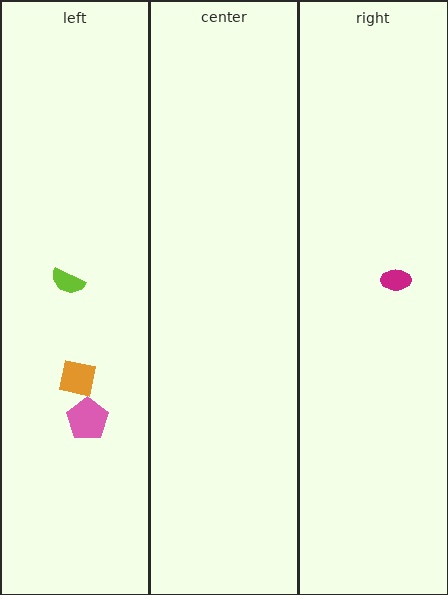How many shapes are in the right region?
1.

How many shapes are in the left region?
3.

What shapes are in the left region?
The pink pentagon, the lime semicircle, the orange square.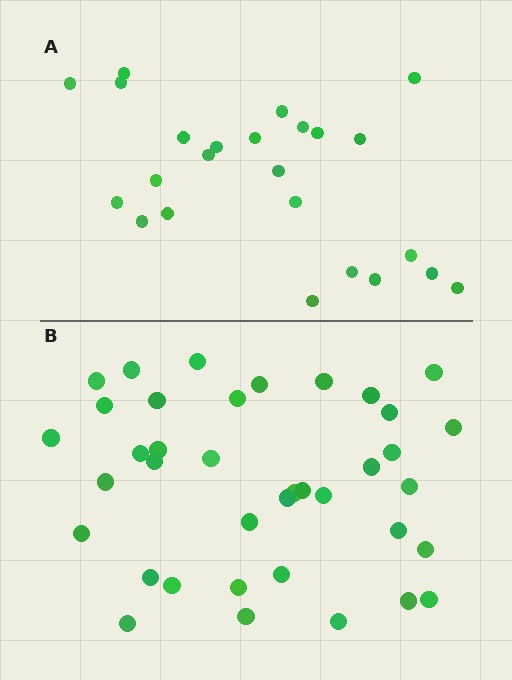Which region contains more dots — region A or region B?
Region B (the bottom region) has more dots.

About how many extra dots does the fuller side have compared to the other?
Region B has approximately 15 more dots than region A.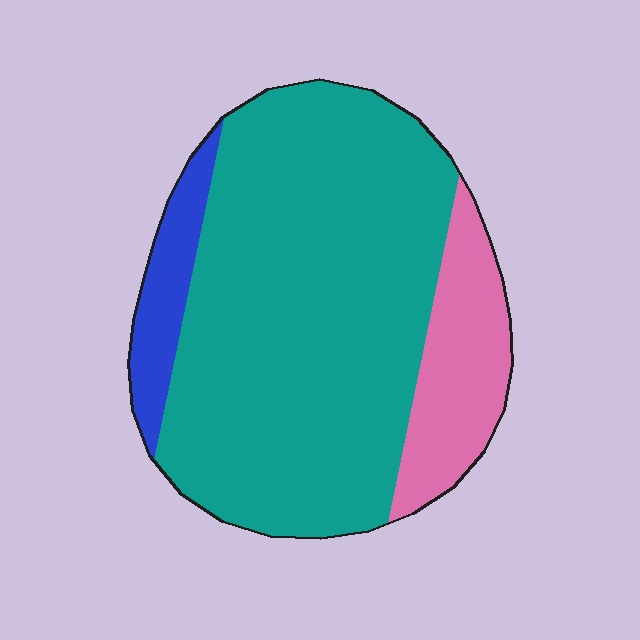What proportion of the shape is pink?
Pink takes up about one sixth (1/6) of the shape.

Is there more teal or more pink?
Teal.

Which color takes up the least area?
Blue, at roughly 10%.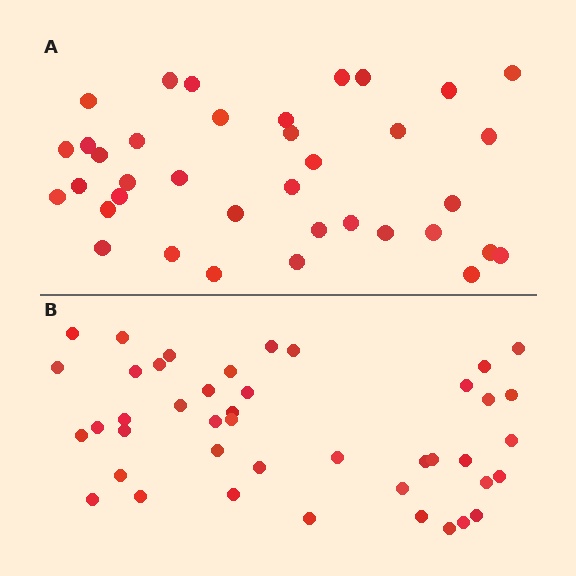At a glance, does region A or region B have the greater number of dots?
Region B (the bottom region) has more dots.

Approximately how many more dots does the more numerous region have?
Region B has about 6 more dots than region A.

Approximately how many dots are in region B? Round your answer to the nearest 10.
About 40 dots. (The exact count is 43, which rounds to 40.)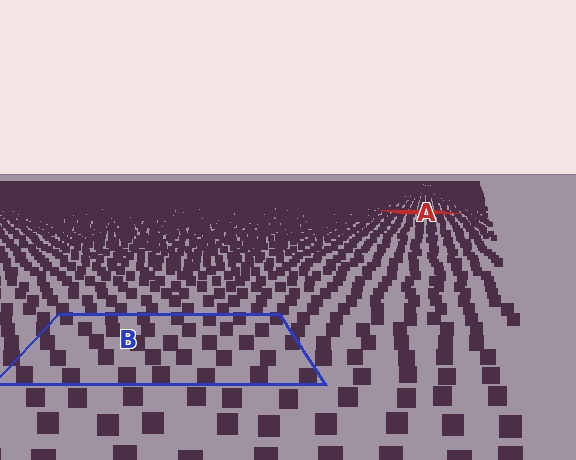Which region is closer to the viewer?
Region B is closer. The texture elements there are larger and more spread out.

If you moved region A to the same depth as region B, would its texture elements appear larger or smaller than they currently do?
They would appear larger. At a closer depth, the same texture elements are projected at a bigger on-screen size.